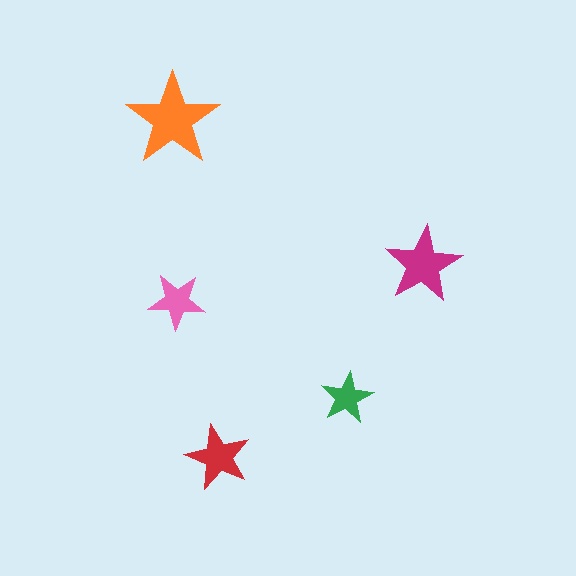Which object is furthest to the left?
The orange star is leftmost.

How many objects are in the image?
There are 5 objects in the image.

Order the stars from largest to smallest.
the orange one, the magenta one, the red one, the pink one, the green one.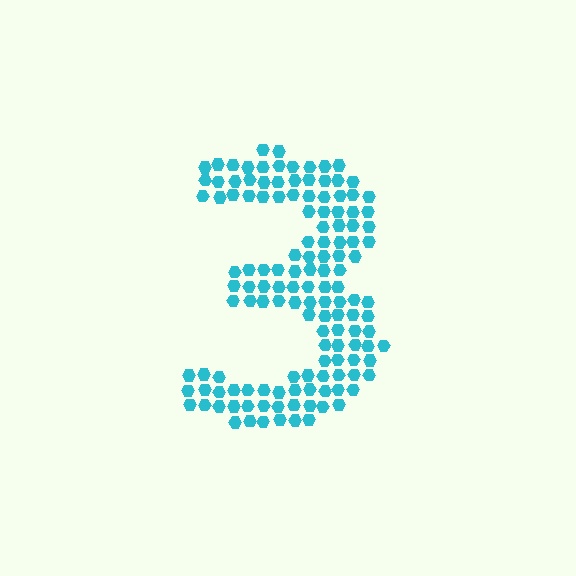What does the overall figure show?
The overall figure shows the digit 3.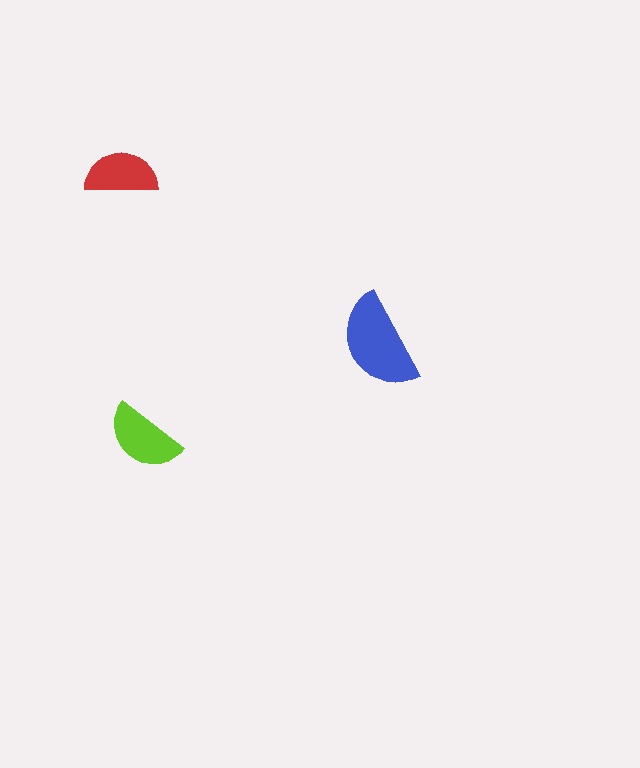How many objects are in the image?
There are 3 objects in the image.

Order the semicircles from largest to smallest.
the blue one, the lime one, the red one.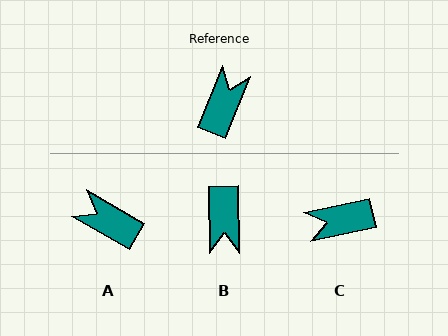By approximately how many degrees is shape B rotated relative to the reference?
Approximately 157 degrees clockwise.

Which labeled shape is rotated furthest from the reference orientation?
B, about 157 degrees away.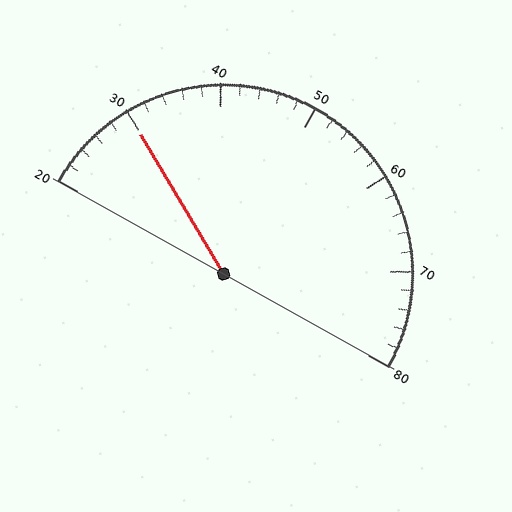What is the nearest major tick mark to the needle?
The nearest major tick mark is 30.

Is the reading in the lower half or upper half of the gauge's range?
The reading is in the lower half of the range (20 to 80).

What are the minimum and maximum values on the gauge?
The gauge ranges from 20 to 80.